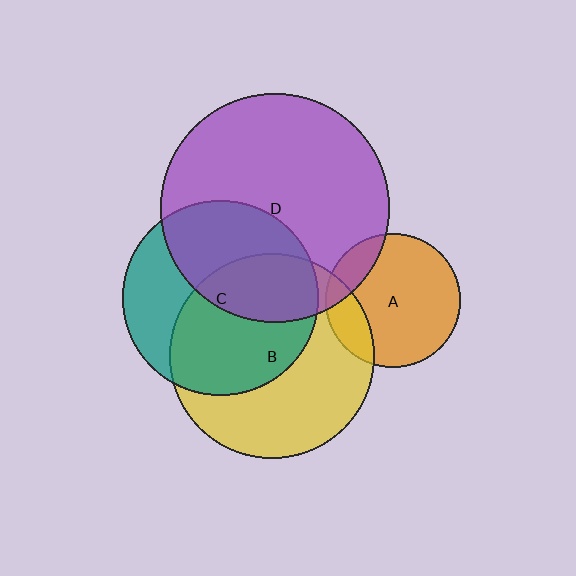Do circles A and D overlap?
Yes.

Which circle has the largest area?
Circle D (purple).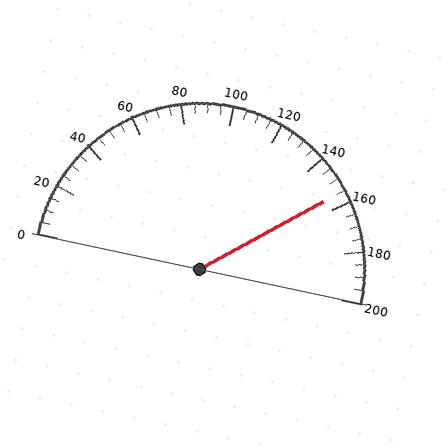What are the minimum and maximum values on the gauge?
The gauge ranges from 0 to 200.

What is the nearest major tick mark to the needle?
The nearest major tick mark is 160.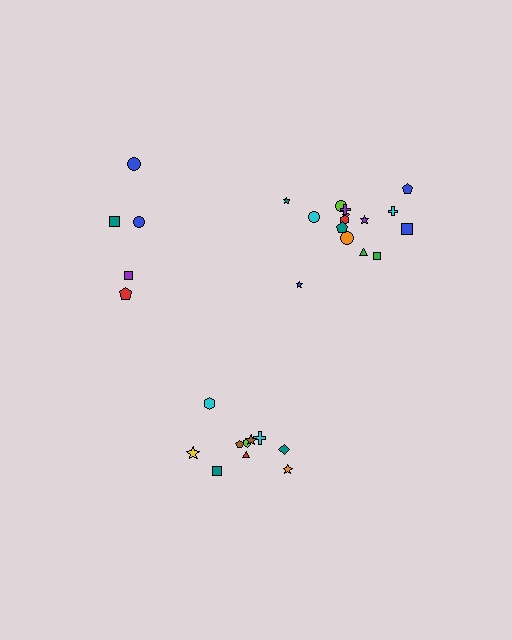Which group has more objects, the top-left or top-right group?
The top-right group.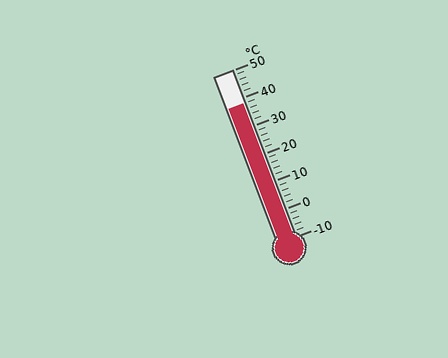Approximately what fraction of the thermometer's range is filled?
The thermometer is filled to approximately 80% of its range.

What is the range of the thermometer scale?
The thermometer scale ranges from -10°C to 50°C.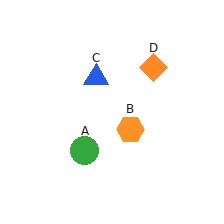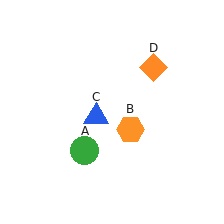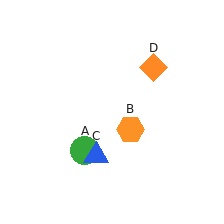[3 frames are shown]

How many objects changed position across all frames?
1 object changed position: blue triangle (object C).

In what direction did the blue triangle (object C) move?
The blue triangle (object C) moved down.